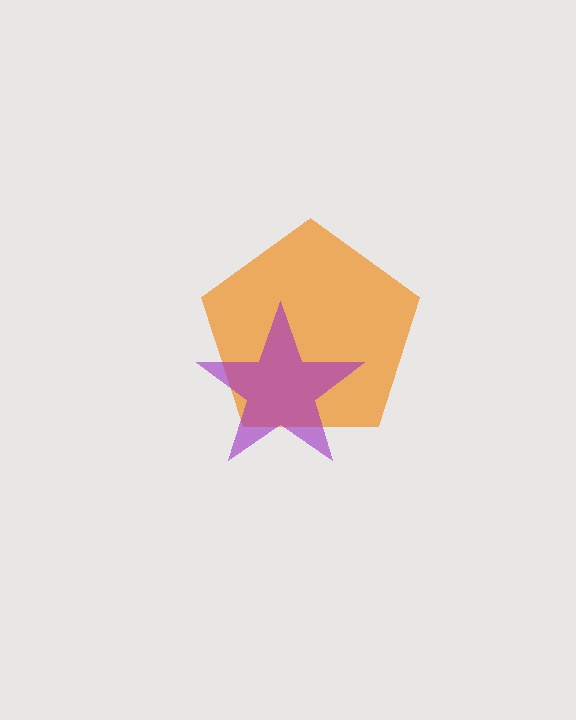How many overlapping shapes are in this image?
There are 2 overlapping shapes in the image.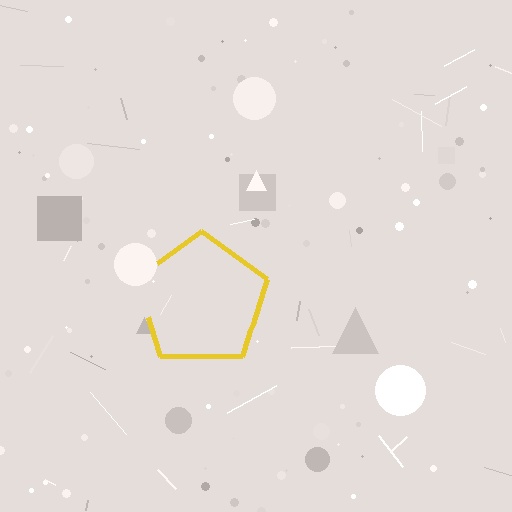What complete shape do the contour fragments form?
The contour fragments form a pentagon.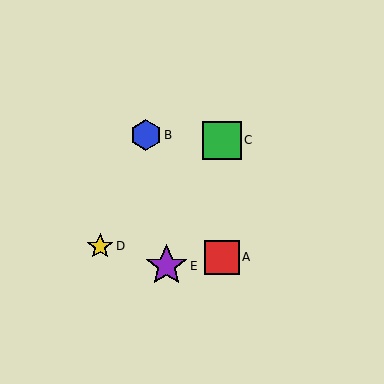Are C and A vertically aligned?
Yes, both are at x≈222.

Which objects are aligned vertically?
Objects A, C are aligned vertically.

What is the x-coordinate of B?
Object B is at x≈146.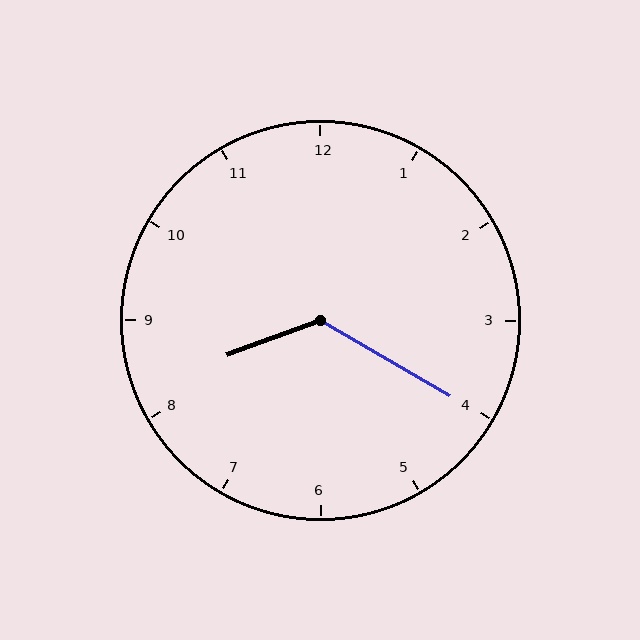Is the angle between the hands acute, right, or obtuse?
It is obtuse.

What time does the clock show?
8:20.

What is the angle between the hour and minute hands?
Approximately 130 degrees.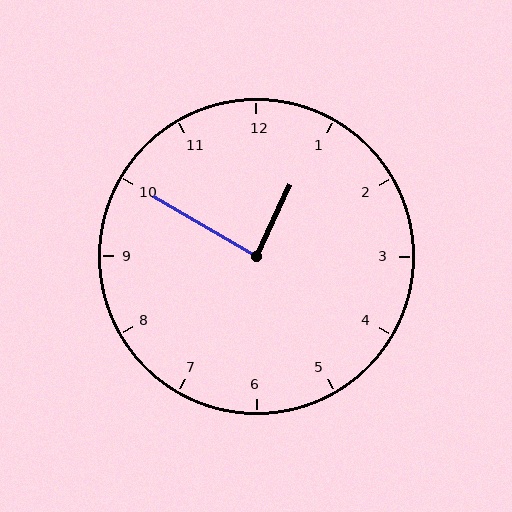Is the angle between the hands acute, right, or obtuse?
It is right.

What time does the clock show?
12:50.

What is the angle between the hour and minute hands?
Approximately 85 degrees.